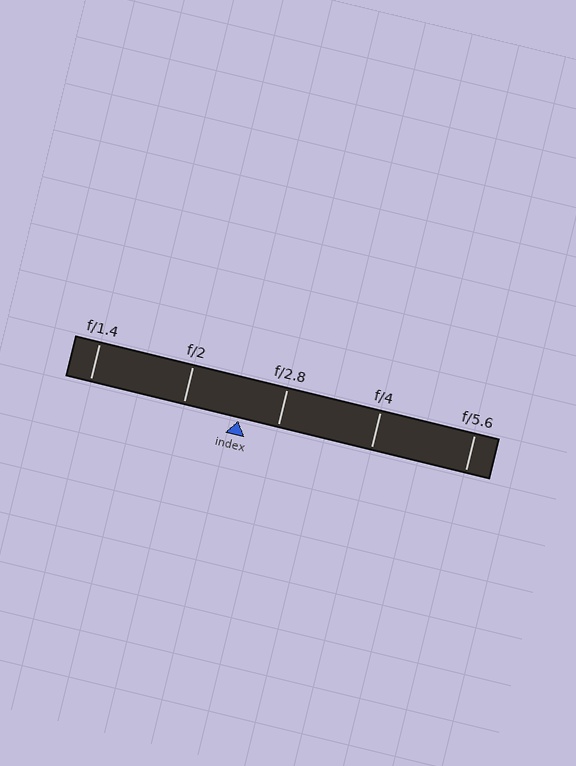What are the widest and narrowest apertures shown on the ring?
The widest aperture shown is f/1.4 and the narrowest is f/5.6.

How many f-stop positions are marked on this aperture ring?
There are 5 f-stop positions marked.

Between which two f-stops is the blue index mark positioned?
The index mark is between f/2 and f/2.8.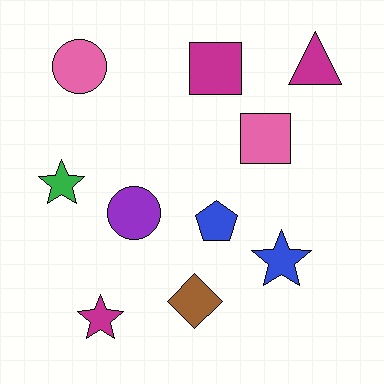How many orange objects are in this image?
There are no orange objects.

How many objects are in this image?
There are 10 objects.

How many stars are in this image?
There are 3 stars.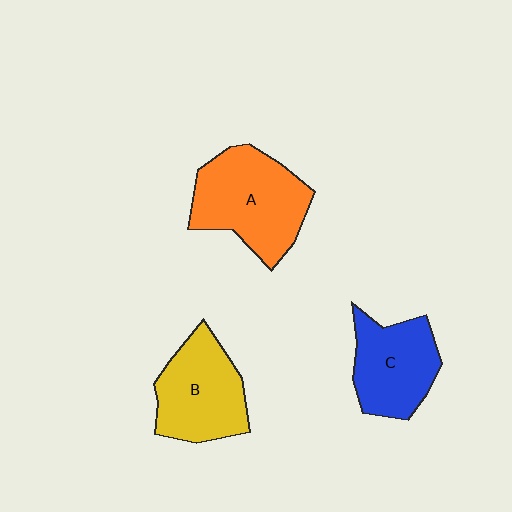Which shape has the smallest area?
Shape C (blue).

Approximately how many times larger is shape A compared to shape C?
Approximately 1.3 times.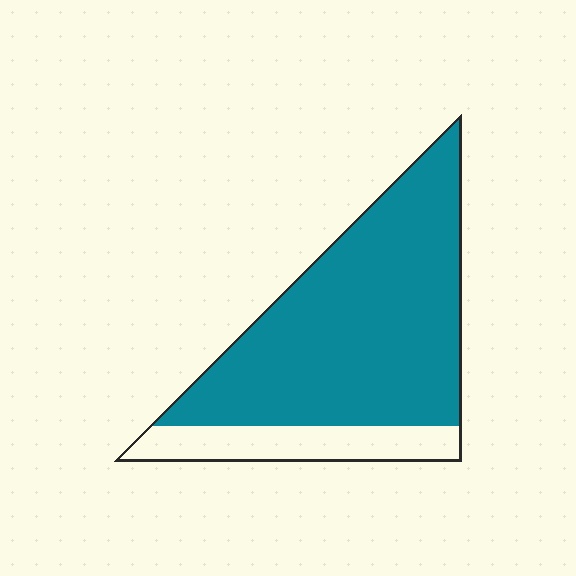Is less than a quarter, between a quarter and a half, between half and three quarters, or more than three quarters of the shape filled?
More than three quarters.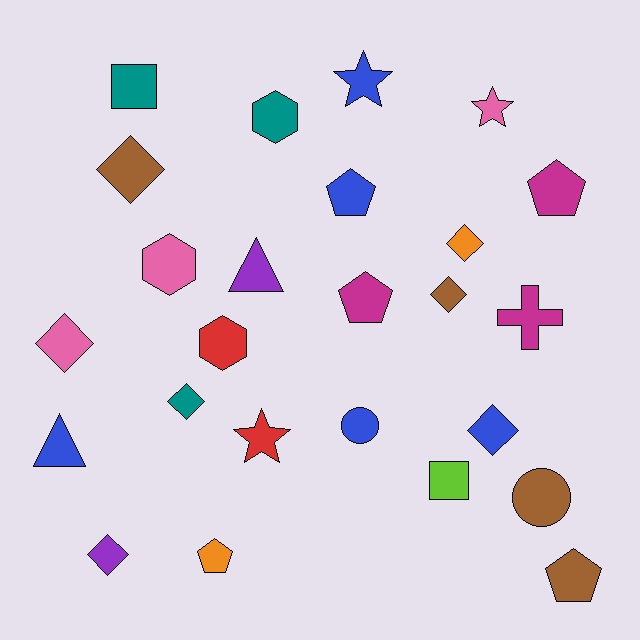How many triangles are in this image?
There are 2 triangles.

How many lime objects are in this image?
There is 1 lime object.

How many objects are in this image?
There are 25 objects.